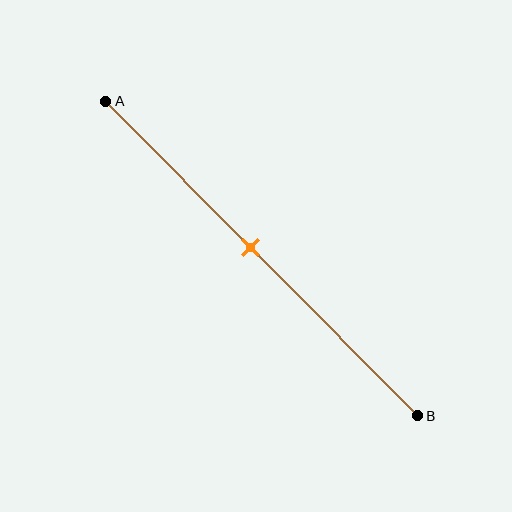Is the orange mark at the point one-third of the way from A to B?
No, the mark is at about 45% from A, not at the 33% one-third point.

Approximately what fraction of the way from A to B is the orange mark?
The orange mark is approximately 45% of the way from A to B.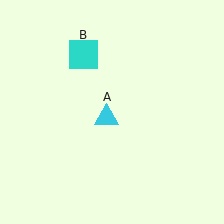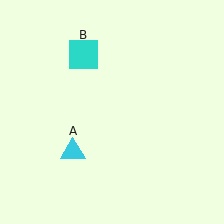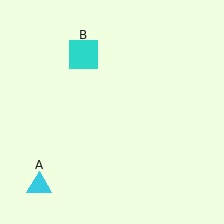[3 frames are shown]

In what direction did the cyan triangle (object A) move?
The cyan triangle (object A) moved down and to the left.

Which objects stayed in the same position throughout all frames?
Cyan square (object B) remained stationary.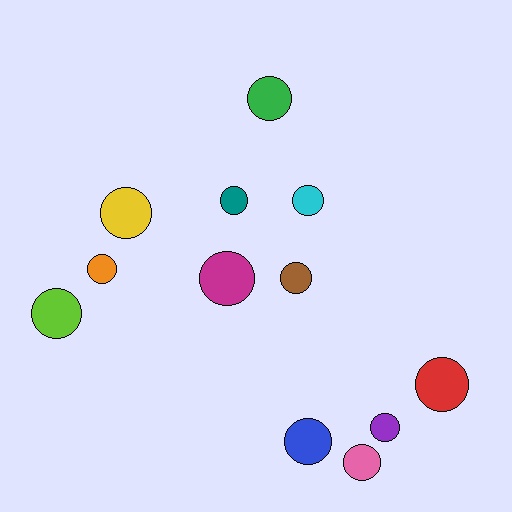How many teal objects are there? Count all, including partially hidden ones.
There is 1 teal object.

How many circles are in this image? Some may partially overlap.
There are 12 circles.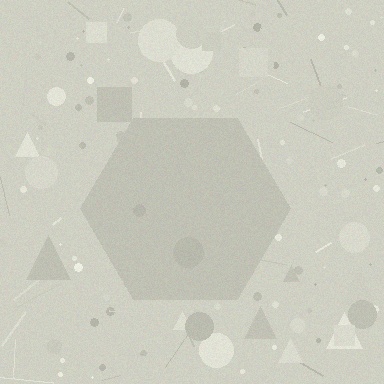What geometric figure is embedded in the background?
A hexagon is embedded in the background.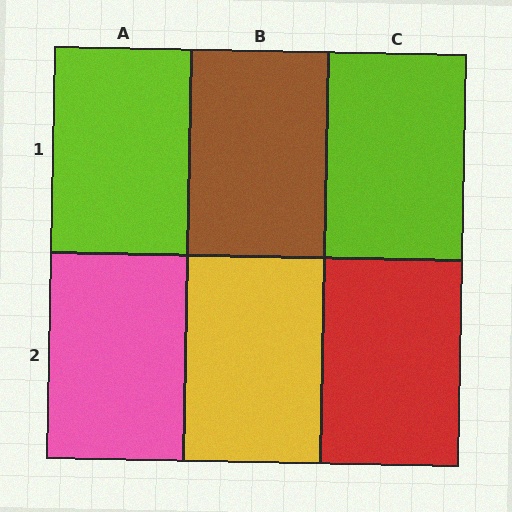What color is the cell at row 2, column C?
Red.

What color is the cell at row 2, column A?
Pink.